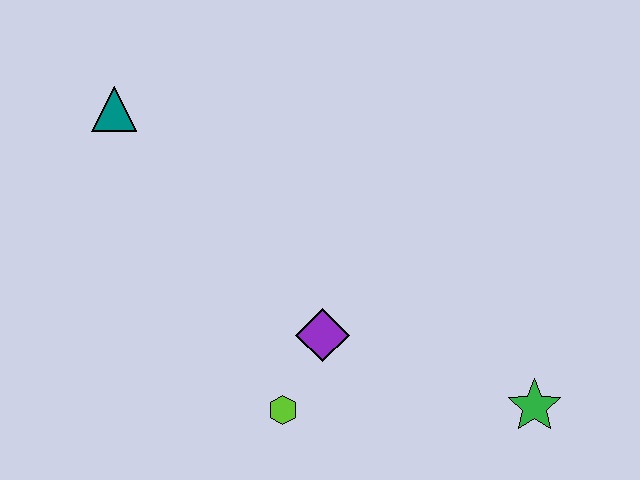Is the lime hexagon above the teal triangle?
No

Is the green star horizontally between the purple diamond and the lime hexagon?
No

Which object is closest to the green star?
The purple diamond is closest to the green star.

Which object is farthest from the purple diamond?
The teal triangle is farthest from the purple diamond.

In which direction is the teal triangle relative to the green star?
The teal triangle is to the left of the green star.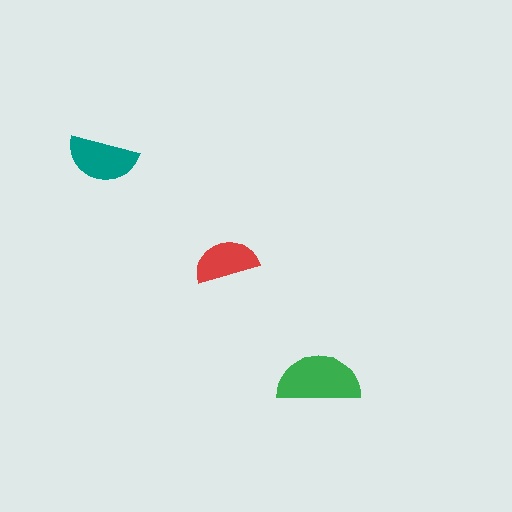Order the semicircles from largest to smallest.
the green one, the teal one, the red one.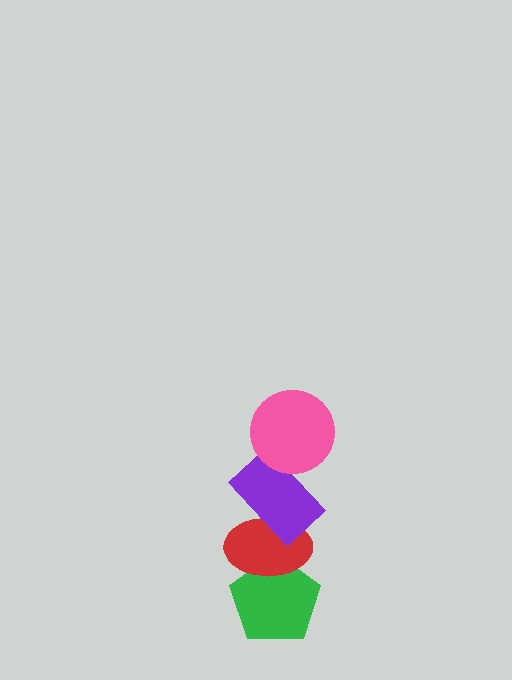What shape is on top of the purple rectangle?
The pink circle is on top of the purple rectangle.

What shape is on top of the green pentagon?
The red ellipse is on top of the green pentagon.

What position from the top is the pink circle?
The pink circle is 1st from the top.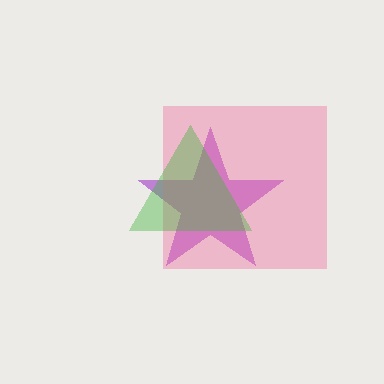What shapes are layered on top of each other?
The layered shapes are: a purple star, a pink square, a green triangle.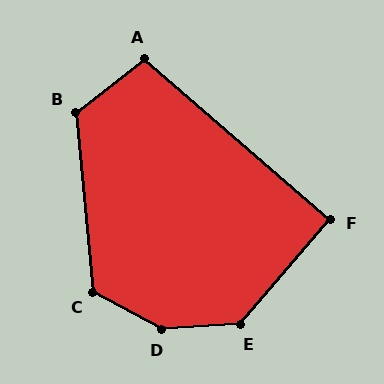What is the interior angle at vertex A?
Approximately 102 degrees (obtuse).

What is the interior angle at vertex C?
Approximately 124 degrees (obtuse).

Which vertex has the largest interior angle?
D, at approximately 147 degrees.